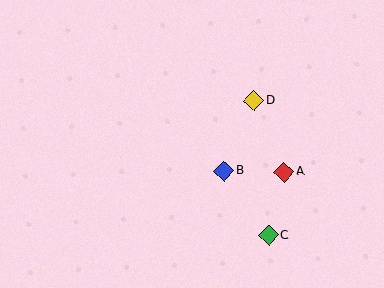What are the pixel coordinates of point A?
Point A is at (284, 172).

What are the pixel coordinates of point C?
Point C is at (269, 235).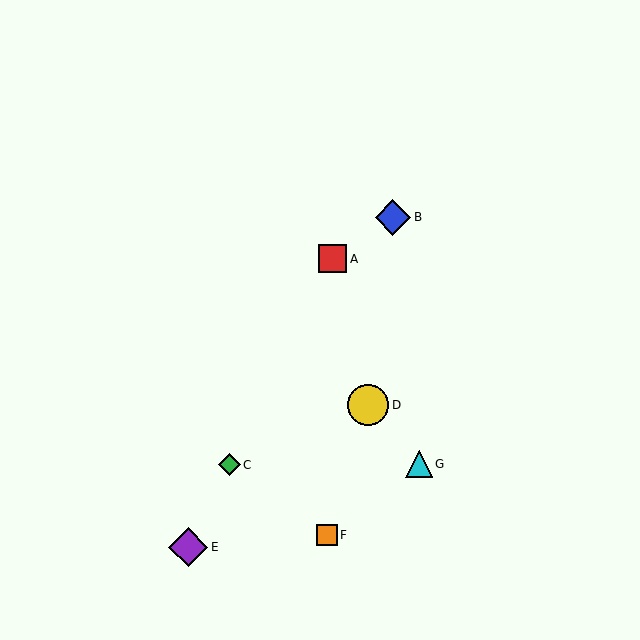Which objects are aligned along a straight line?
Objects A, C, E are aligned along a straight line.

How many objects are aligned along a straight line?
3 objects (A, C, E) are aligned along a straight line.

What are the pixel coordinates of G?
Object G is at (419, 464).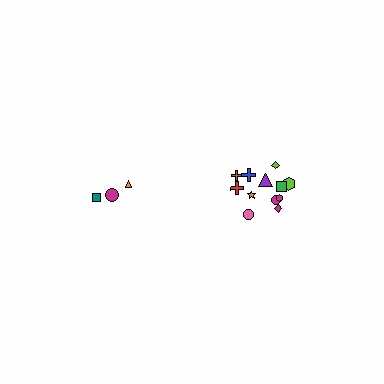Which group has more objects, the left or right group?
The right group.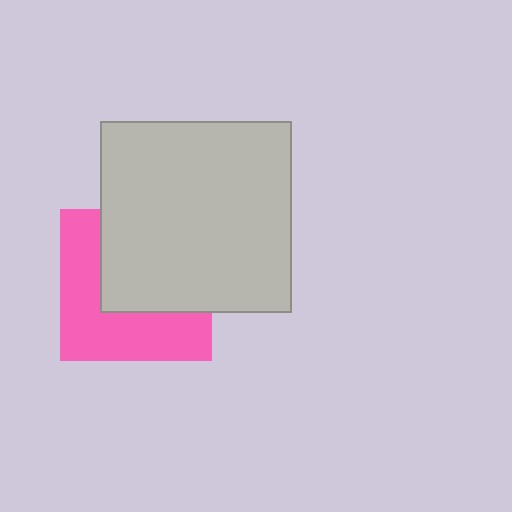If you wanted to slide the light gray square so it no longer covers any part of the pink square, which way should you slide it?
Slide it toward the upper-right — that is the most direct way to separate the two shapes.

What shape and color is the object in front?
The object in front is a light gray square.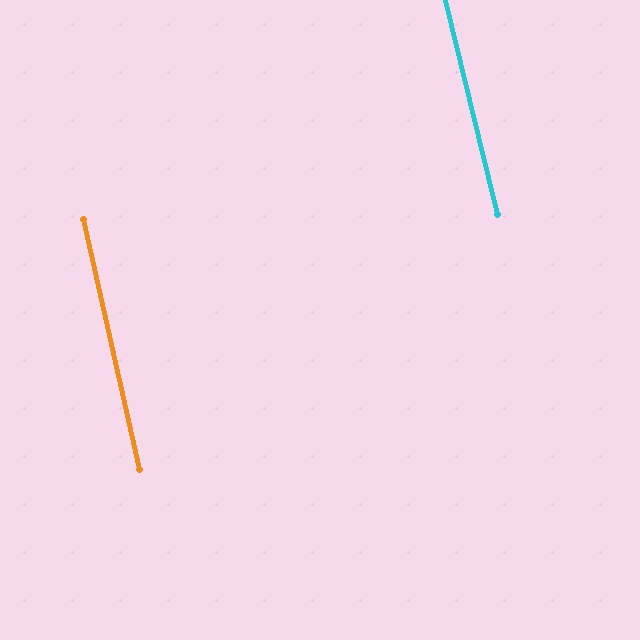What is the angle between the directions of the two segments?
Approximately 1 degree.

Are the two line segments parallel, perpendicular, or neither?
Parallel — their directions differ by only 1.0°.